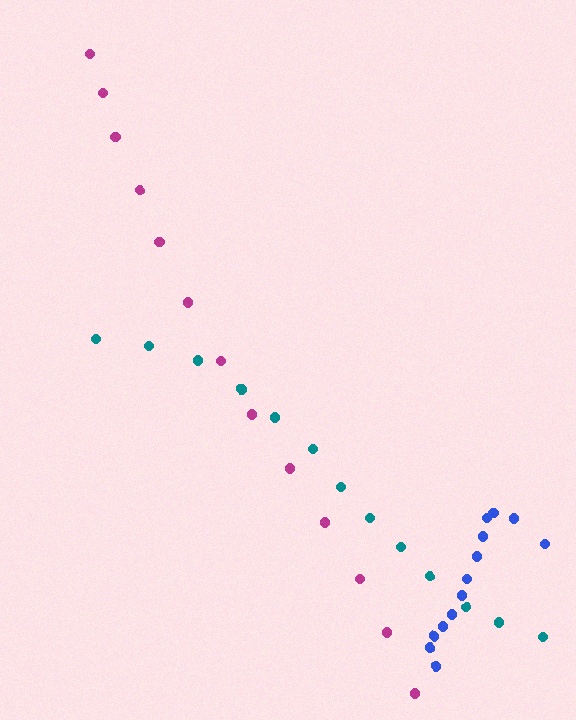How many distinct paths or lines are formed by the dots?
There are 3 distinct paths.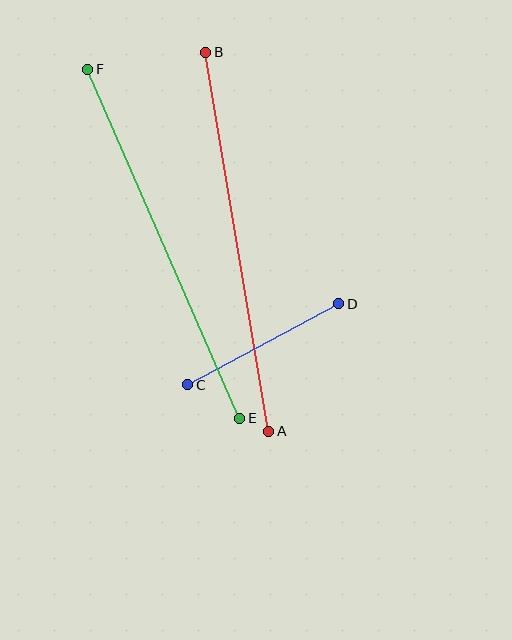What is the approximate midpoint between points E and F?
The midpoint is at approximately (164, 244) pixels.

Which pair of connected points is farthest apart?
Points A and B are farthest apart.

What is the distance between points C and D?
The distance is approximately 171 pixels.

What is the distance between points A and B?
The distance is approximately 385 pixels.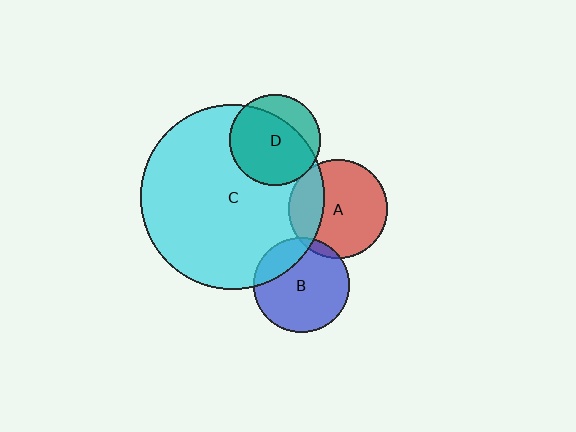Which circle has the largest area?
Circle C (cyan).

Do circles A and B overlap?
Yes.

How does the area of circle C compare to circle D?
Approximately 4.1 times.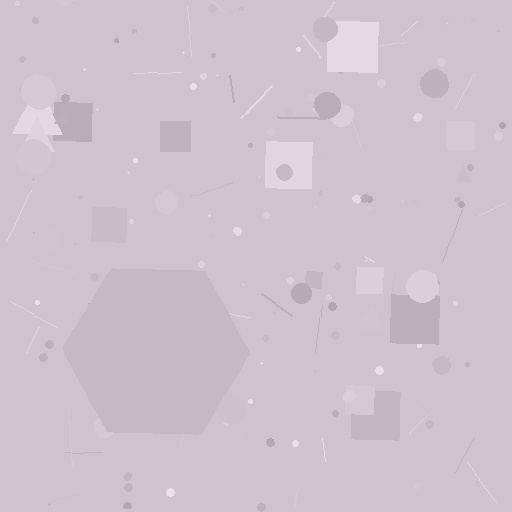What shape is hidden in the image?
A hexagon is hidden in the image.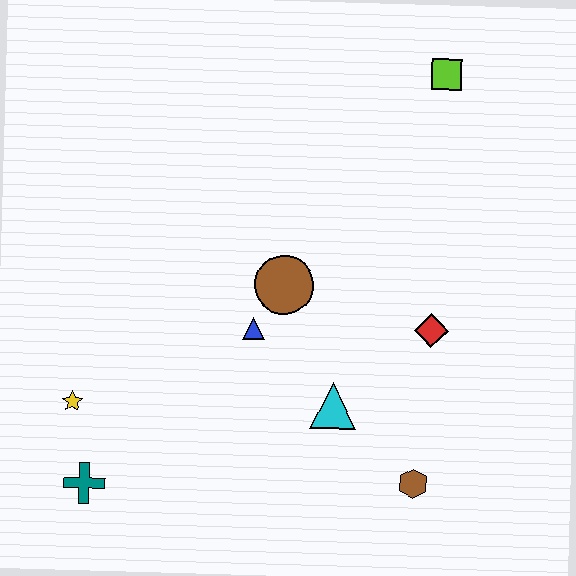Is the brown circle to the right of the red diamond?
No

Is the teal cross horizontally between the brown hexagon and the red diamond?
No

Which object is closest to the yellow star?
The teal cross is closest to the yellow star.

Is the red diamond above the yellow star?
Yes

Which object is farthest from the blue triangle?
The lime square is farthest from the blue triangle.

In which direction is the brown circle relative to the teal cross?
The brown circle is above the teal cross.